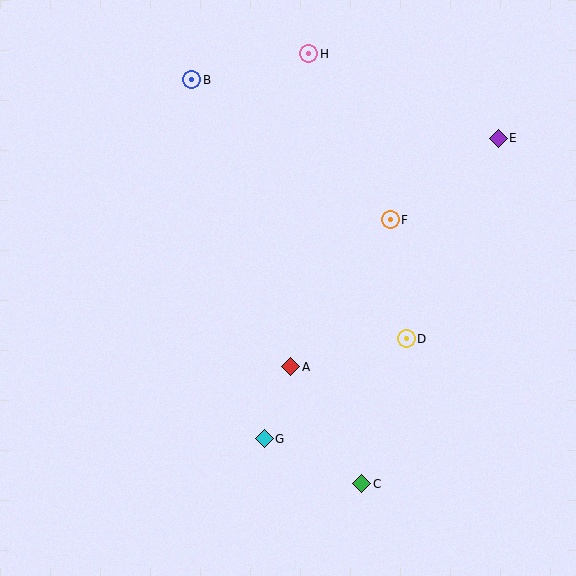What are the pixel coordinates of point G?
Point G is at (264, 439).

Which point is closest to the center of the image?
Point A at (290, 367) is closest to the center.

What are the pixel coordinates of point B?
Point B is at (192, 80).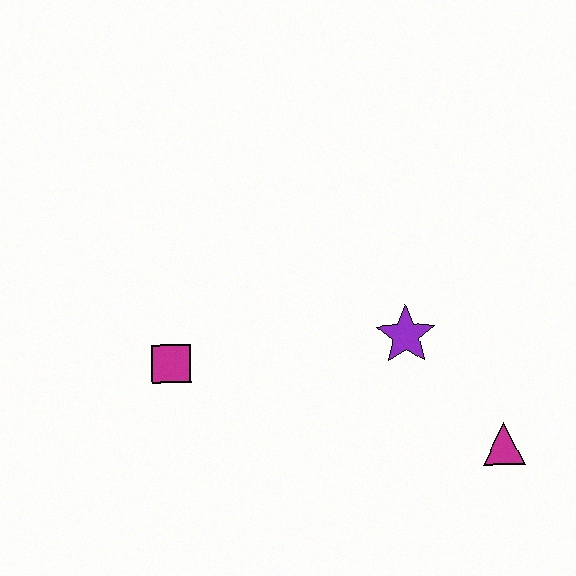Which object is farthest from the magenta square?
The magenta triangle is farthest from the magenta square.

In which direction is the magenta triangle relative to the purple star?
The magenta triangle is below the purple star.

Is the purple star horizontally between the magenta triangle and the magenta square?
Yes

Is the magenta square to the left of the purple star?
Yes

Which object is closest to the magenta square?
The purple star is closest to the magenta square.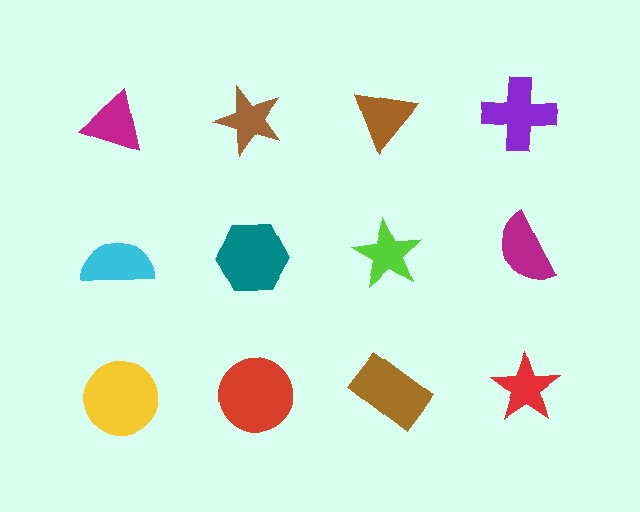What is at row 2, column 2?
A teal hexagon.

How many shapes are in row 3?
4 shapes.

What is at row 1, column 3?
A brown triangle.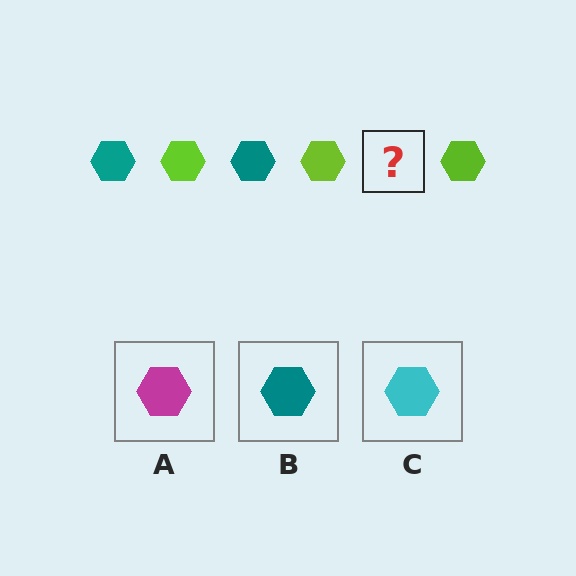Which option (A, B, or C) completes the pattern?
B.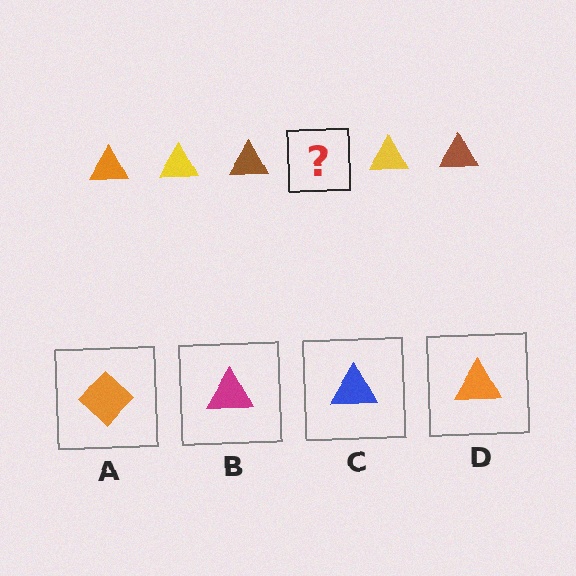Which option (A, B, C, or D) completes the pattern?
D.